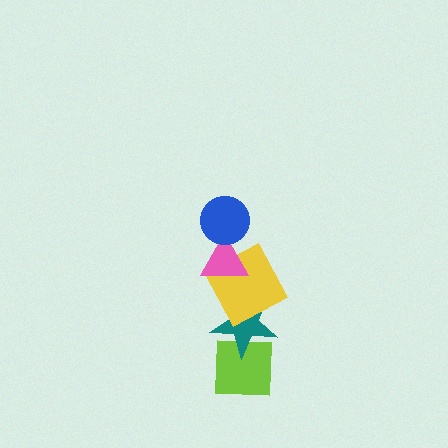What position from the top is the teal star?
The teal star is 4th from the top.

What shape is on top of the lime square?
The teal star is on top of the lime square.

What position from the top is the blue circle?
The blue circle is 1st from the top.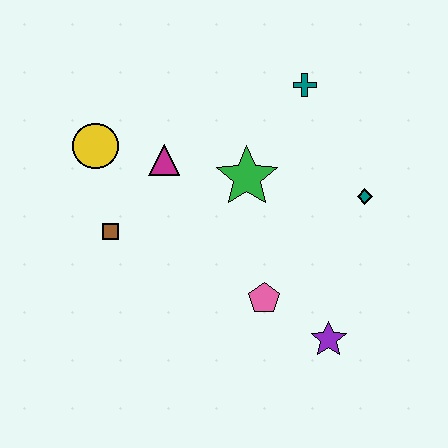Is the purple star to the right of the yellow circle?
Yes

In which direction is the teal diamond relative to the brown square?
The teal diamond is to the right of the brown square.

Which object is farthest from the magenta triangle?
The purple star is farthest from the magenta triangle.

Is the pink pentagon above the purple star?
Yes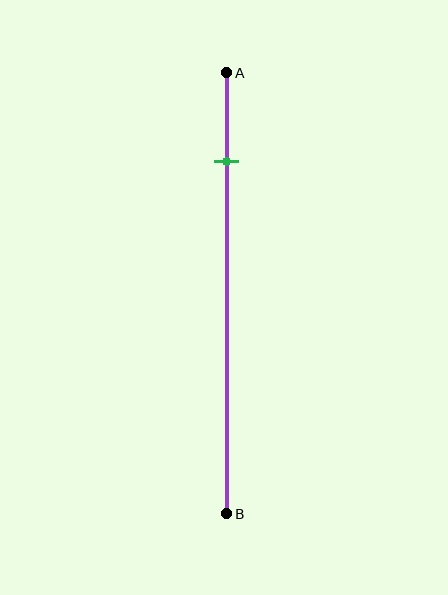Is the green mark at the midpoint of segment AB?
No, the mark is at about 20% from A, not at the 50% midpoint.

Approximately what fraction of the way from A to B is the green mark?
The green mark is approximately 20% of the way from A to B.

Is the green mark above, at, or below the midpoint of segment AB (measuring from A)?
The green mark is above the midpoint of segment AB.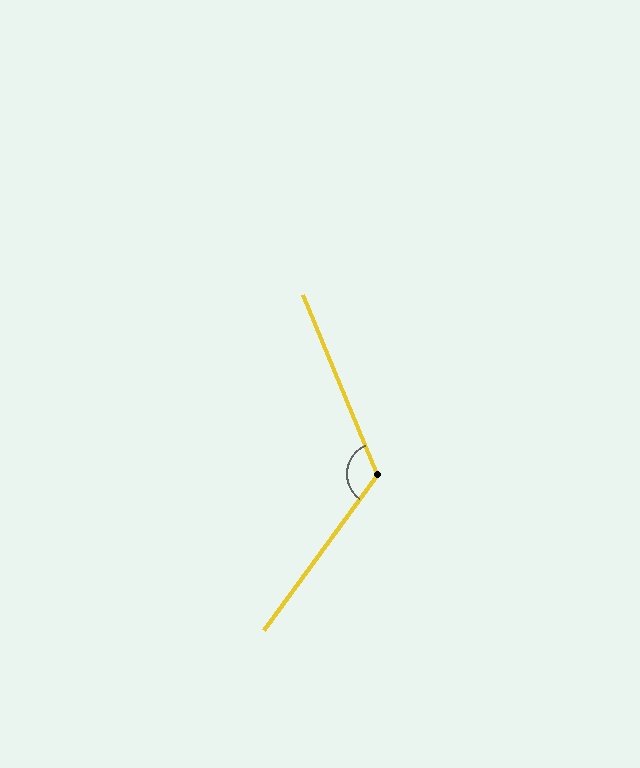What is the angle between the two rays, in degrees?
Approximately 121 degrees.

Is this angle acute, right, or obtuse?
It is obtuse.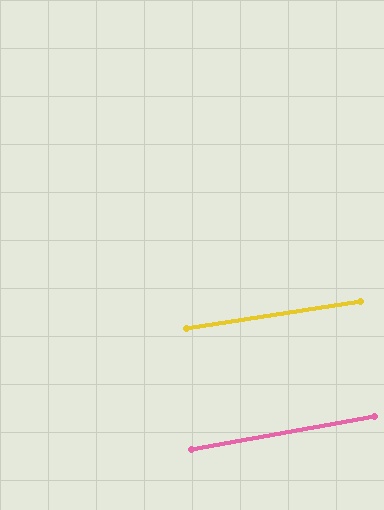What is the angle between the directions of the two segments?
Approximately 1 degree.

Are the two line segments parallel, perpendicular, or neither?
Parallel — their directions differ by only 1.4°.